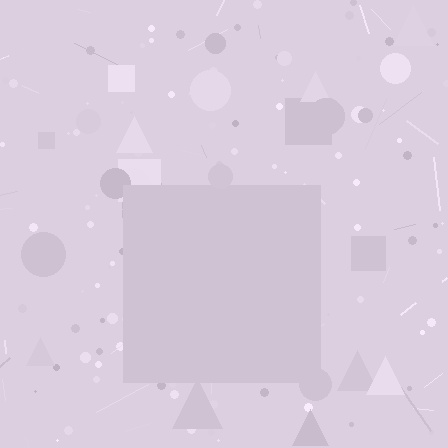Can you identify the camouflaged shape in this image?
The camouflaged shape is a square.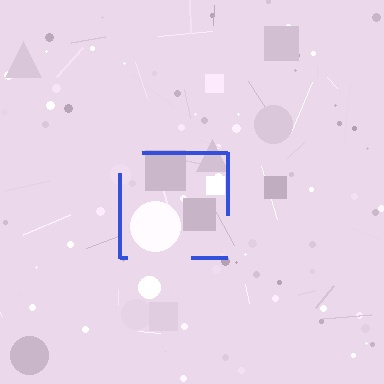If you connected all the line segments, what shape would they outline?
They would outline a square.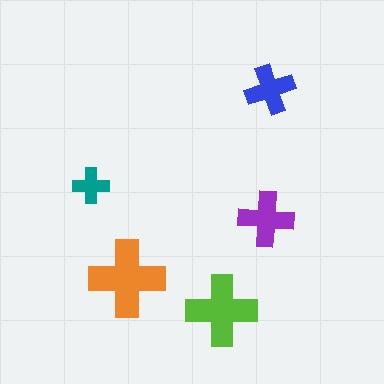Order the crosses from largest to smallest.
the orange one, the lime one, the purple one, the blue one, the teal one.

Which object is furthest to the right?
The blue cross is rightmost.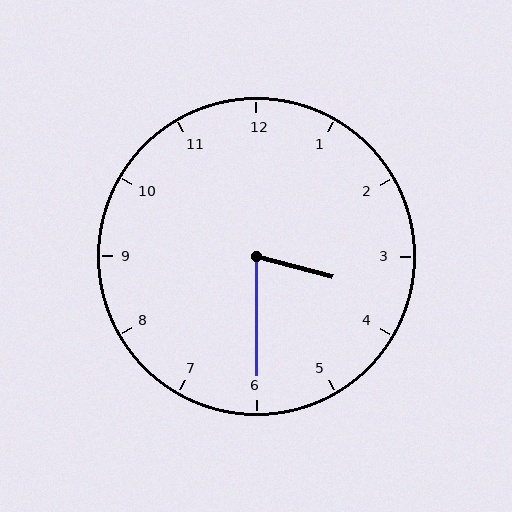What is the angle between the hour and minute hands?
Approximately 75 degrees.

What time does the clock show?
3:30.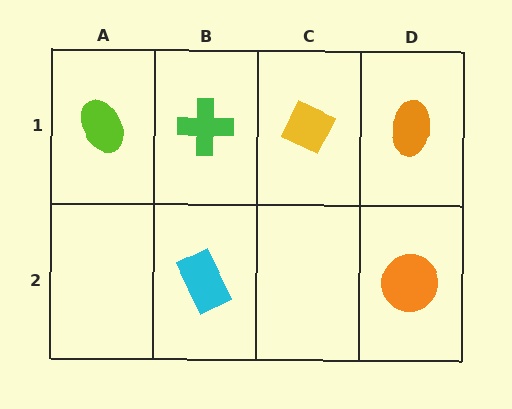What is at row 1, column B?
A green cross.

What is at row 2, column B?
A cyan rectangle.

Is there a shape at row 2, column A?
No, that cell is empty.